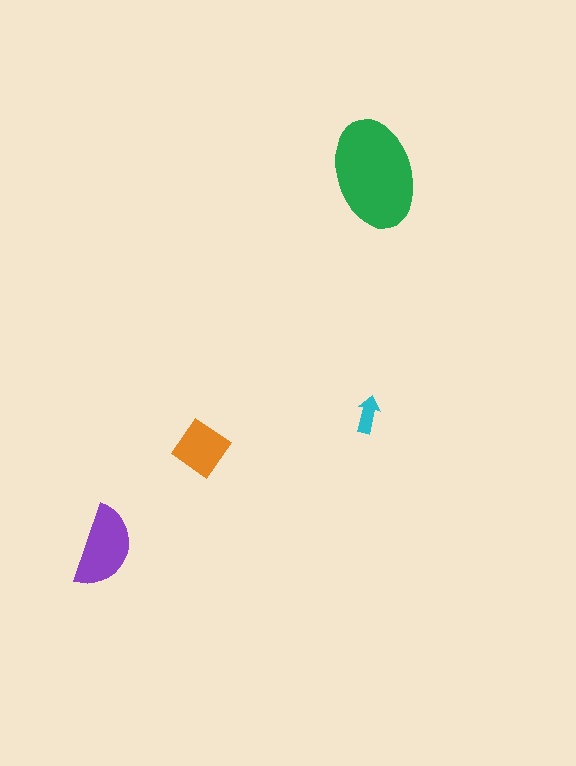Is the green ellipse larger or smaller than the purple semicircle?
Larger.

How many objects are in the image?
There are 4 objects in the image.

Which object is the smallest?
The cyan arrow.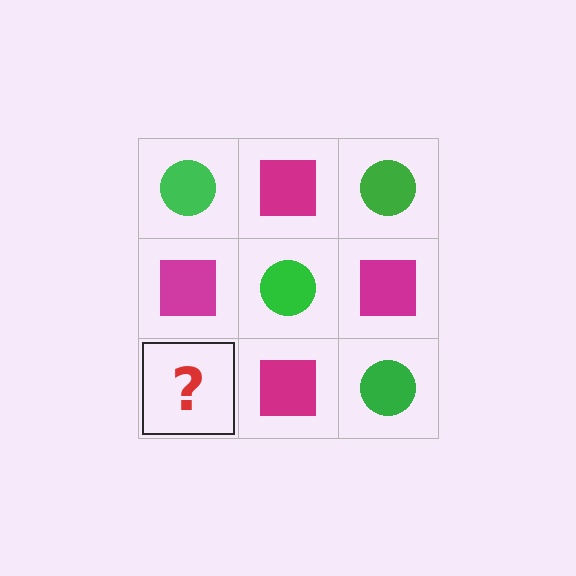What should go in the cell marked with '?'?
The missing cell should contain a green circle.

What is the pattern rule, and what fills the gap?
The rule is that it alternates green circle and magenta square in a checkerboard pattern. The gap should be filled with a green circle.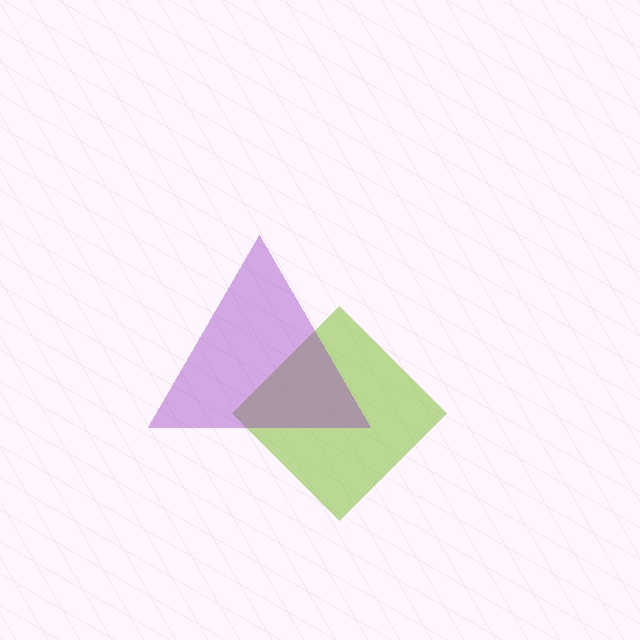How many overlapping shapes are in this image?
There are 2 overlapping shapes in the image.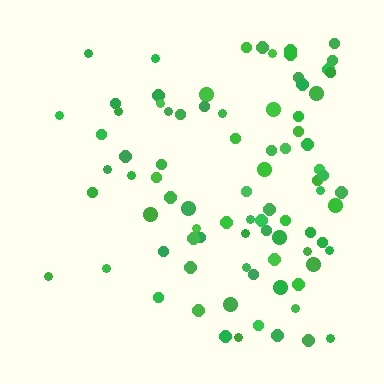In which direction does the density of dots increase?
From left to right, with the right side densest.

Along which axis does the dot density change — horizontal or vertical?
Horizontal.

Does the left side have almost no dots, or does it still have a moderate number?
Still a moderate number, just noticeably fewer than the right.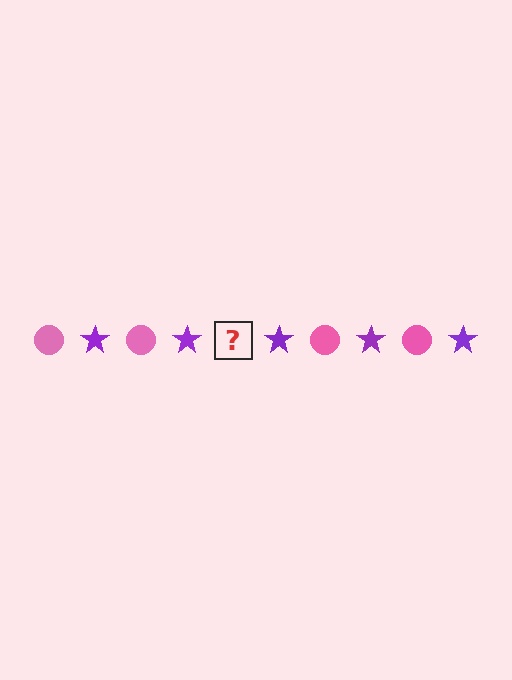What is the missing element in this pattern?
The missing element is a pink circle.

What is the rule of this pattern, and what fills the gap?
The rule is that the pattern alternates between pink circle and purple star. The gap should be filled with a pink circle.